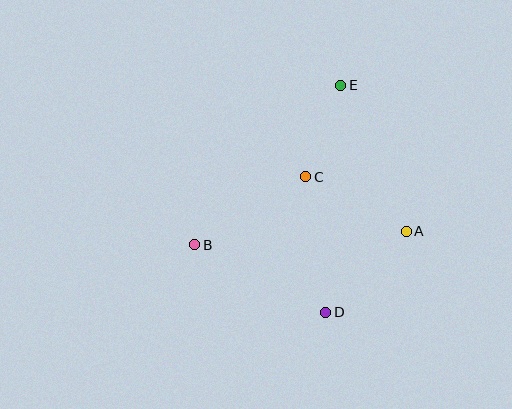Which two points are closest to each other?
Points C and E are closest to each other.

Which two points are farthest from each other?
Points D and E are farthest from each other.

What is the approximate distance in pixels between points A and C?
The distance between A and C is approximately 114 pixels.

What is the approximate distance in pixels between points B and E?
The distance between B and E is approximately 216 pixels.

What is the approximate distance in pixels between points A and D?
The distance between A and D is approximately 114 pixels.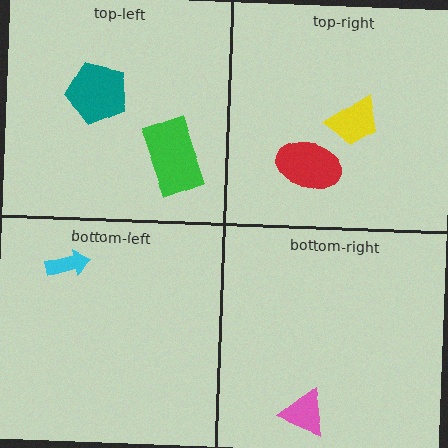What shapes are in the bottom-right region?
The pink triangle.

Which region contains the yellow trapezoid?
The top-right region.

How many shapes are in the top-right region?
2.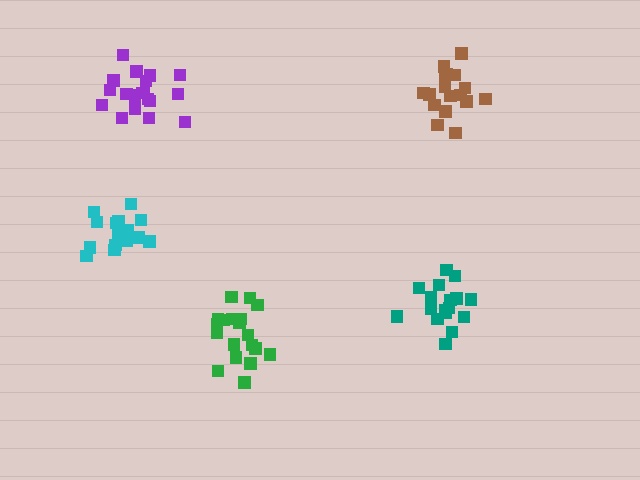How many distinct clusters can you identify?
There are 5 distinct clusters.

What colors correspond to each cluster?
The clusters are colored: teal, purple, brown, green, cyan.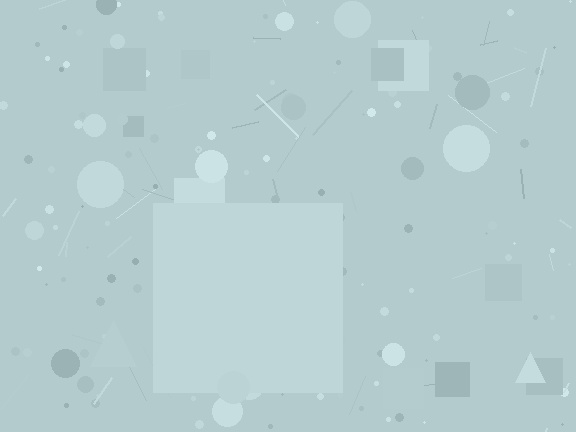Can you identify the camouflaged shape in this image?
The camouflaged shape is a square.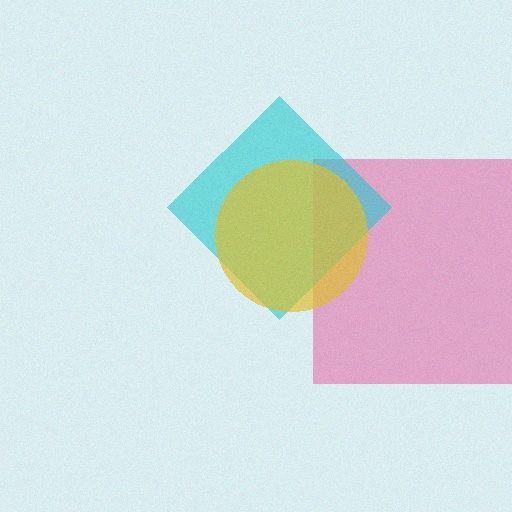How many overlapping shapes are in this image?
There are 3 overlapping shapes in the image.